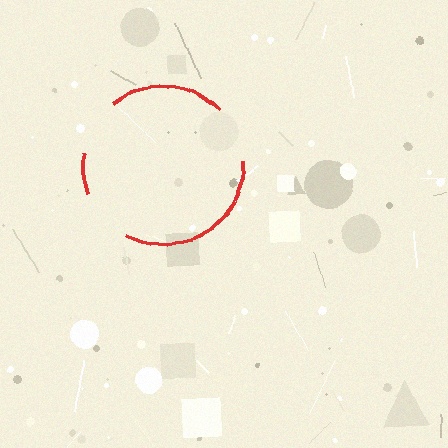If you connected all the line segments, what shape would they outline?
They would outline a circle.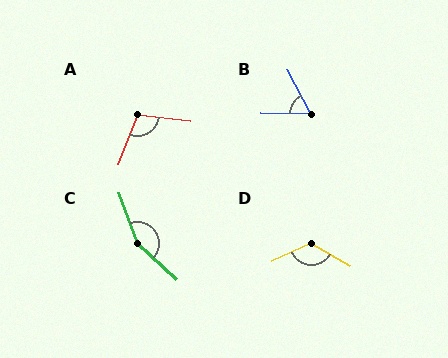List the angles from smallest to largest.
B (61°), A (106°), D (126°), C (152°).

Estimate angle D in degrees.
Approximately 126 degrees.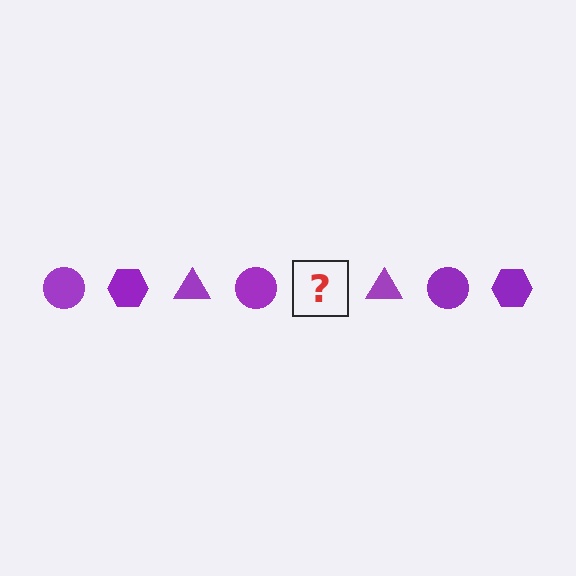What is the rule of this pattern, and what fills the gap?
The rule is that the pattern cycles through circle, hexagon, triangle shapes in purple. The gap should be filled with a purple hexagon.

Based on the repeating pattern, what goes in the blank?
The blank should be a purple hexagon.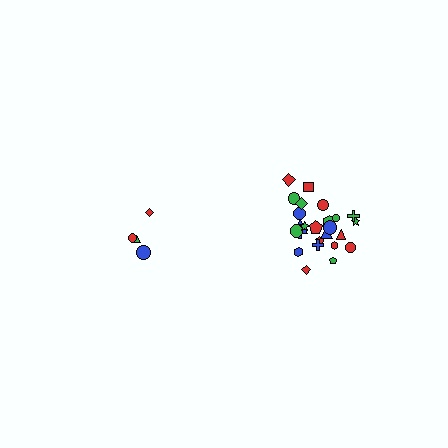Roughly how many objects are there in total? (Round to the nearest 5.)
Roughly 30 objects in total.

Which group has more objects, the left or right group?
The right group.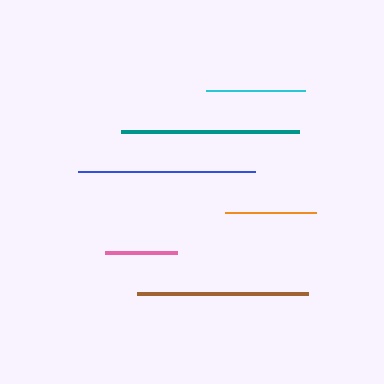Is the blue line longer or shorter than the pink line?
The blue line is longer than the pink line.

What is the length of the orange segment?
The orange segment is approximately 90 pixels long.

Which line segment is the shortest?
The pink line is the shortest at approximately 72 pixels.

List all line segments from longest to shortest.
From longest to shortest: teal, blue, brown, cyan, orange, pink.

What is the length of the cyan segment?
The cyan segment is approximately 99 pixels long.